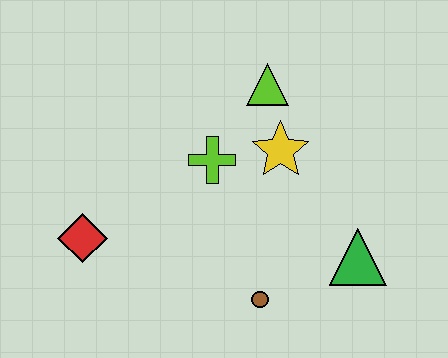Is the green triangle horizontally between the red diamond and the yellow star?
No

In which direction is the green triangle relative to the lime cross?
The green triangle is to the right of the lime cross.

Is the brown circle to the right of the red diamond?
Yes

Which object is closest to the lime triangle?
The yellow star is closest to the lime triangle.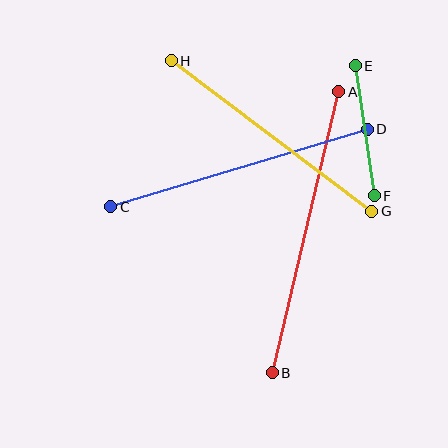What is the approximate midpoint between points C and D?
The midpoint is at approximately (239, 168) pixels.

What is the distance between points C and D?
The distance is approximately 268 pixels.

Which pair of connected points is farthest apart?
Points A and B are farthest apart.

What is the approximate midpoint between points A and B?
The midpoint is at approximately (305, 232) pixels.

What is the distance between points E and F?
The distance is approximately 132 pixels.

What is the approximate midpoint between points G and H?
The midpoint is at approximately (271, 136) pixels.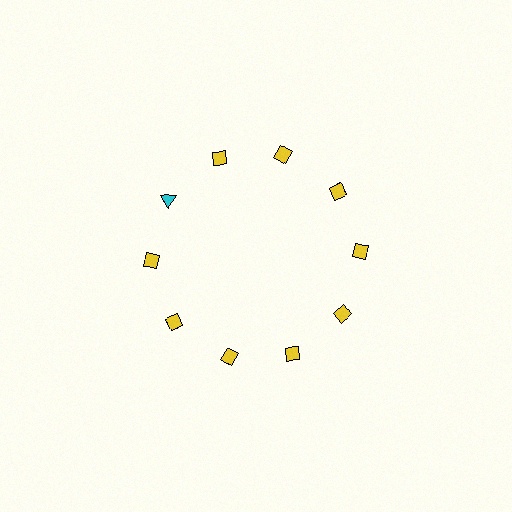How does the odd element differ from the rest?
It differs in both color (cyan instead of yellow) and shape (triangle instead of diamond).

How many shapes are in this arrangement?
There are 10 shapes arranged in a ring pattern.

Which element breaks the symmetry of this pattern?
The cyan triangle at roughly the 10 o'clock position breaks the symmetry. All other shapes are yellow diamonds.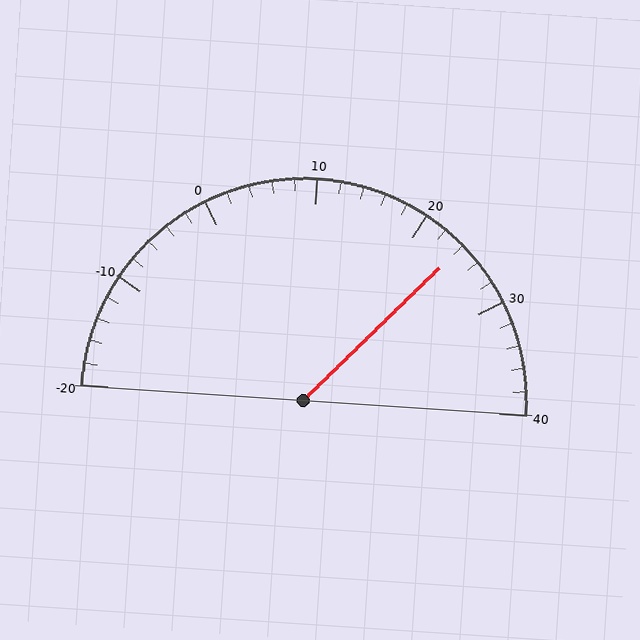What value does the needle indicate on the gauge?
The needle indicates approximately 24.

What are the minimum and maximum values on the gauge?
The gauge ranges from -20 to 40.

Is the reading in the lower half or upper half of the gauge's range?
The reading is in the upper half of the range (-20 to 40).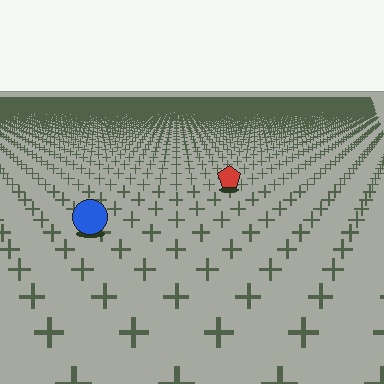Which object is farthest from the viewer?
The red pentagon is farthest from the viewer. It appears smaller and the ground texture around it is denser.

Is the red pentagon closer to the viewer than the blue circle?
No. The blue circle is closer — you can tell from the texture gradient: the ground texture is coarser near it.